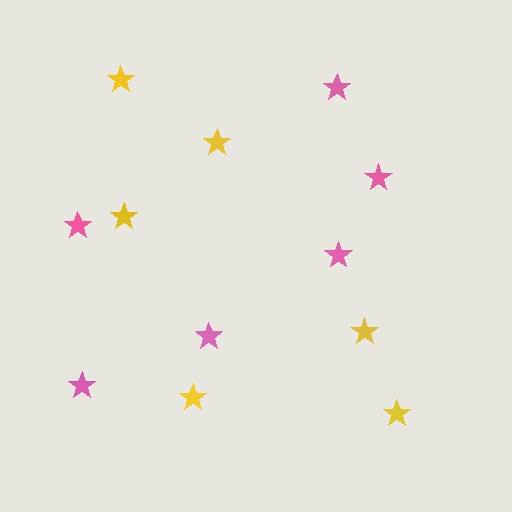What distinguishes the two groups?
There are 2 groups: one group of yellow stars (6) and one group of pink stars (6).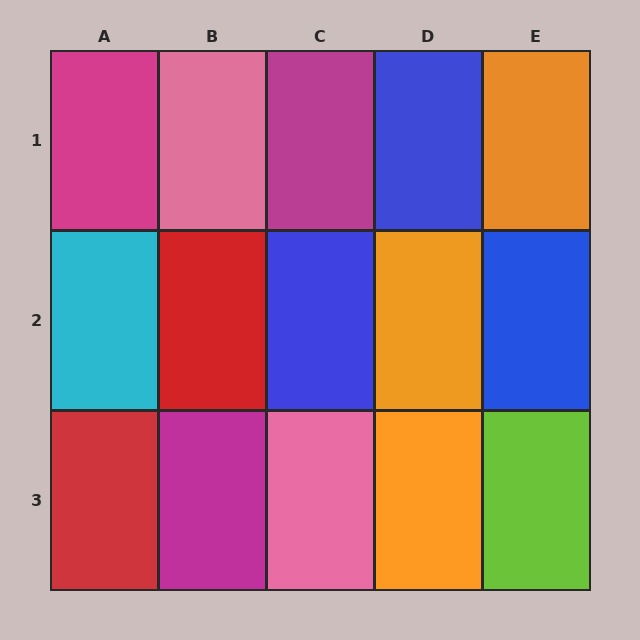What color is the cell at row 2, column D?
Orange.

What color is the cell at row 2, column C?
Blue.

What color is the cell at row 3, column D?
Orange.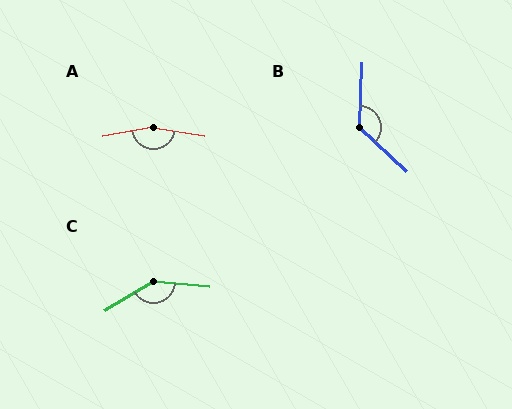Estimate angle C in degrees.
Approximately 144 degrees.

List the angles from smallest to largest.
B (131°), C (144°), A (161°).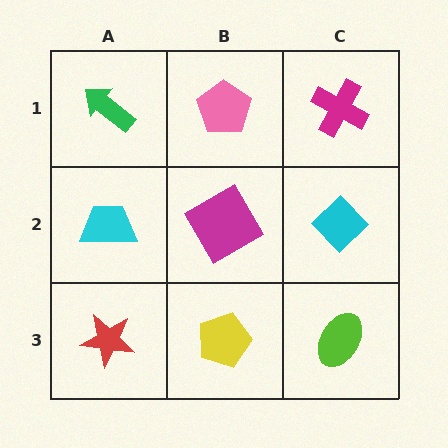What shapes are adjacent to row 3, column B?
A magenta square (row 2, column B), a red star (row 3, column A), a lime ellipse (row 3, column C).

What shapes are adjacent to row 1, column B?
A magenta square (row 2, column B), a green arrow (row 1, column A), a magenta cross (row 1, column C).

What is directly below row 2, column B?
A yellow pentagon.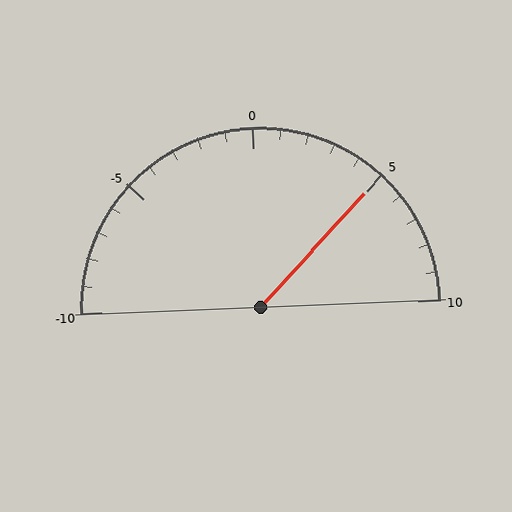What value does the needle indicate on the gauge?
The needle indicates approximately 5.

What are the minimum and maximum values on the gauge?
The gauge ranges from -10 to 10.